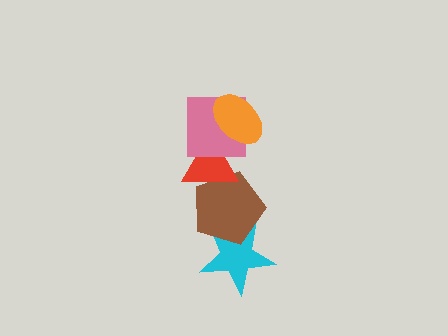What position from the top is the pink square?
The pink square is 2nd from the top.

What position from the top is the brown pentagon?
The brown pentagon is 4th from the top.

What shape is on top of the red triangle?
The pink square is on top of the red triangle.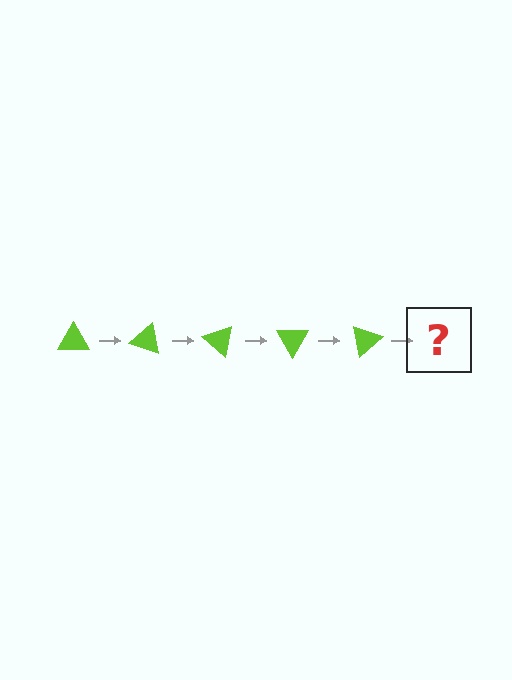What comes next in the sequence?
The next element should be a lime triangle rotated 100 degrees.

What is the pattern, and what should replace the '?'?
The pattern is that the triangle rotates 20 degrees each step. The '?' should be a lime triangle rotated 100 degrees.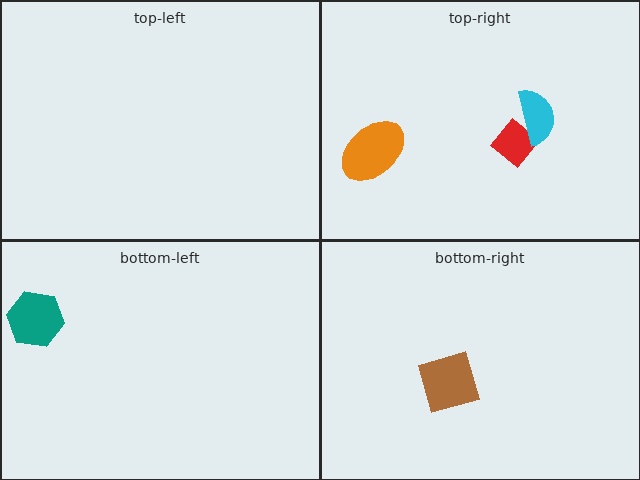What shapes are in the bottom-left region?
The teal hexagon.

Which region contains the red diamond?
The top-right region.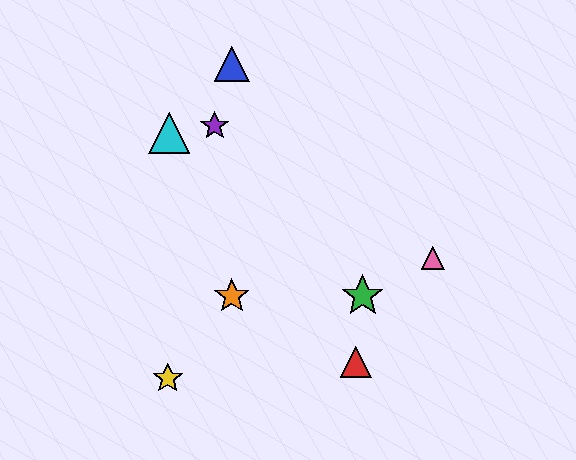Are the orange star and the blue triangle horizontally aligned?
No, the orange star is at y≈296 and the blue triangle is at y≈64.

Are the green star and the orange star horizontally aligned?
Yes, both are at y≈296.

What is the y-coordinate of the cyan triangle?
The cyan triangle is at y≈133.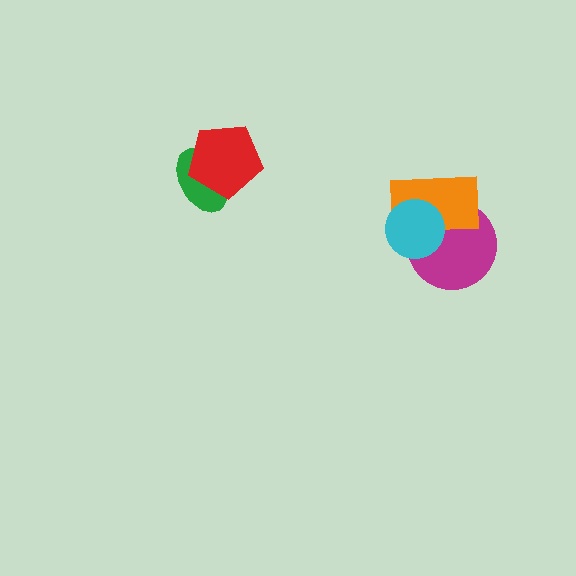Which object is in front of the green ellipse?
The red pentagon is in front of the green ellipse.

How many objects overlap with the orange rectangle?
2 objects overlap with the orange rectangle.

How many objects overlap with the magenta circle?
2 objects overlap with the magenta circle.